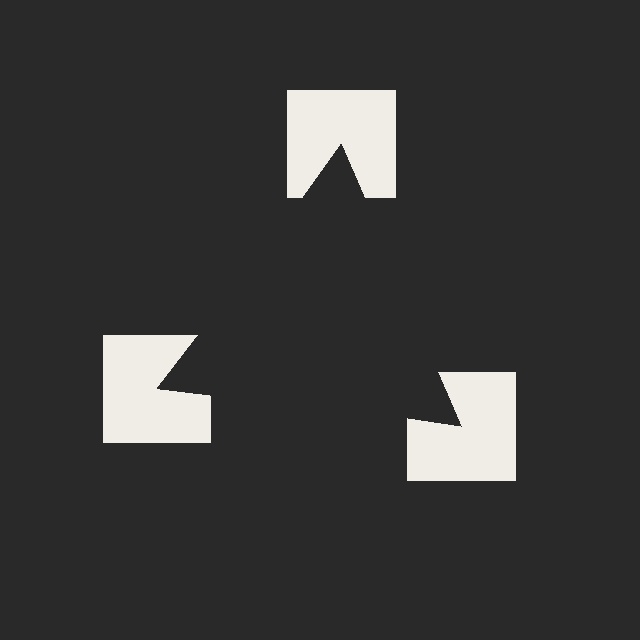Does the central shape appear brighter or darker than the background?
It typically appears slightly darker than the background, even though no actual brightness change is drawn.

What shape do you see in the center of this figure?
An illusory triangle — its edges are inferred from the aligned wedge cuts in the notched squares, not physically drawn.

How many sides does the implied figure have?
3 sides.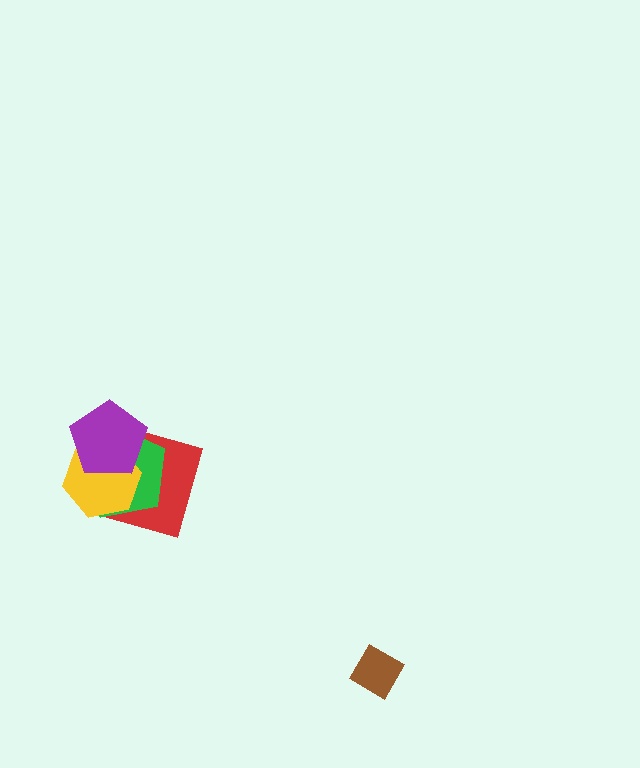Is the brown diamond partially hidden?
No, no other shape covers it.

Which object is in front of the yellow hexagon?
The purple pentagon is in front of the yellow hexagon.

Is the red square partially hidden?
Yes, it is partially covered by another shape.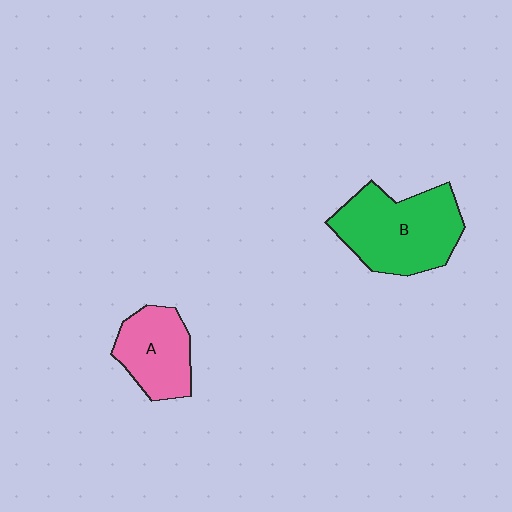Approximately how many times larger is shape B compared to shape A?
Approximately 1.6 times.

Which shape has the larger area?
Shape B (green).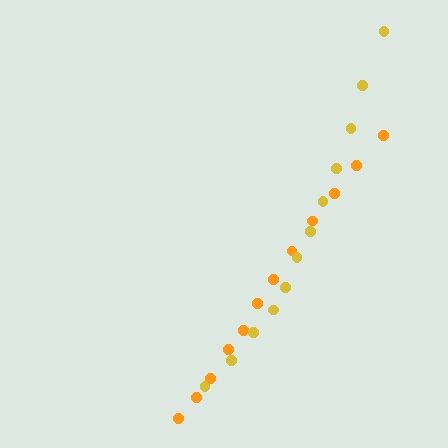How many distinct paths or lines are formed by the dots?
There are 2 distinct paths.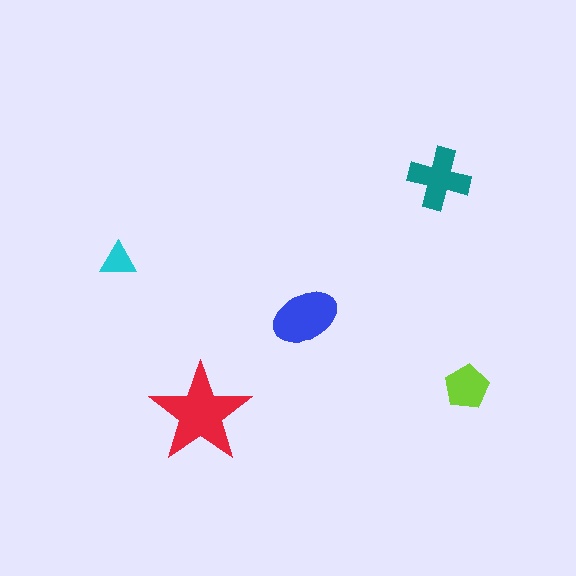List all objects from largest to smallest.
The red star, the blue ellipse, the teal cross, the lime pentagon, the cyan triangle.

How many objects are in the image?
There are 5 objects in the image.